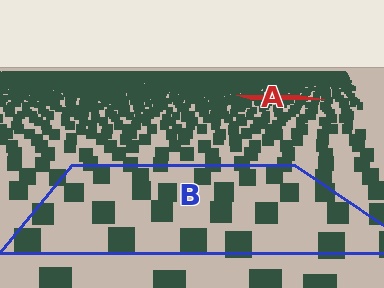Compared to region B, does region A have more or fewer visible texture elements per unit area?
Region A has more texture elements per unit area — they are packed more densely because it is farther away.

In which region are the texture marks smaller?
The texture marks are smaller in region A, because it is farther away.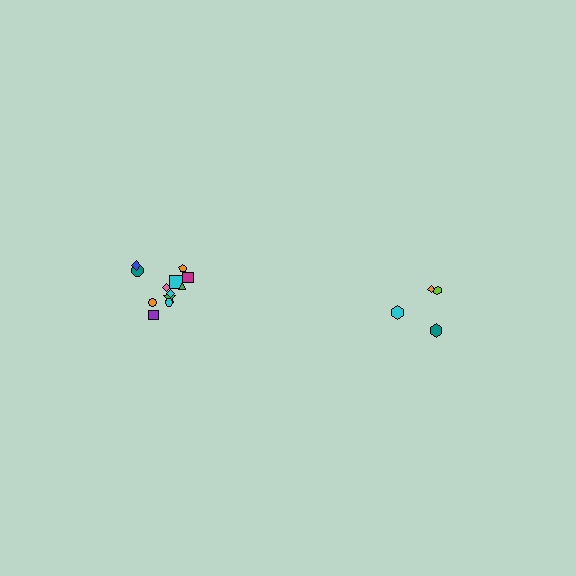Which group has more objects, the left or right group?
The left group.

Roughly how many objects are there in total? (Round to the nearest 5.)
Roughly 15 objects in total.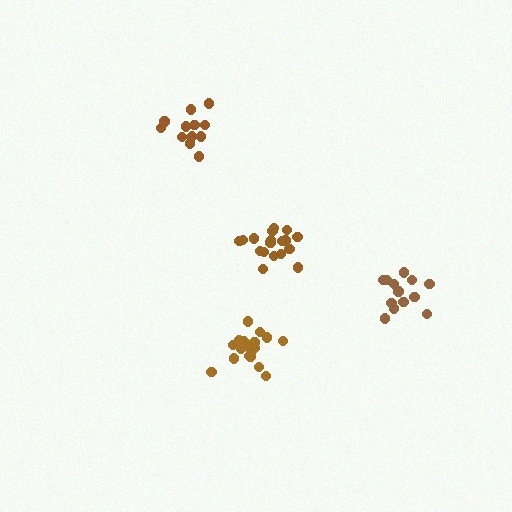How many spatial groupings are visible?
There are 4 spatial groupings.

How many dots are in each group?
Group 1: 14 dots, Group 2: 18 dots, Group 3: 13 dots, Group 4: 18 dots (63 total).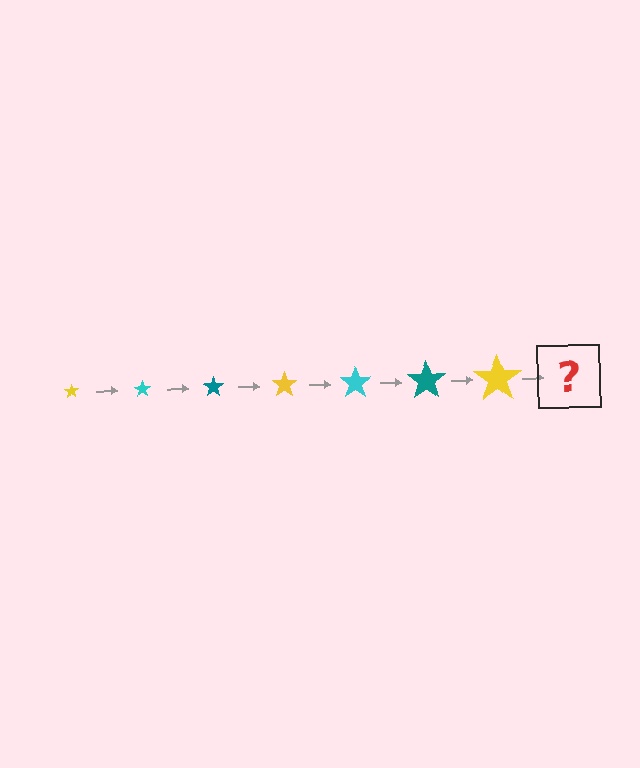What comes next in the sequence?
The next element should be a cyan star, larger than the previous one.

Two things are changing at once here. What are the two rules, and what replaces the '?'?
The two rules are that the star grows larger each step and the color cycles through yellow, cyan, and teal. The '?' should be a cyan star, larger than the previous one.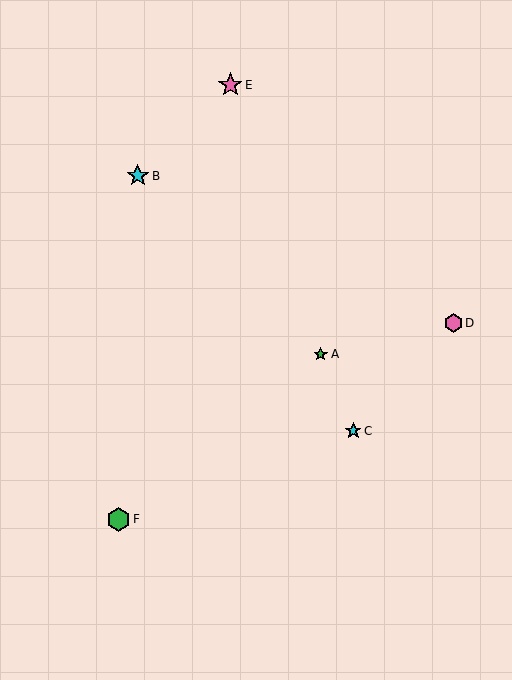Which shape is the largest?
The pink star (labeled E) is the largest.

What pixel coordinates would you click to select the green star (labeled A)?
Click at (321, 354) to select the green star A.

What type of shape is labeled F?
Shape F is a green hexagon.